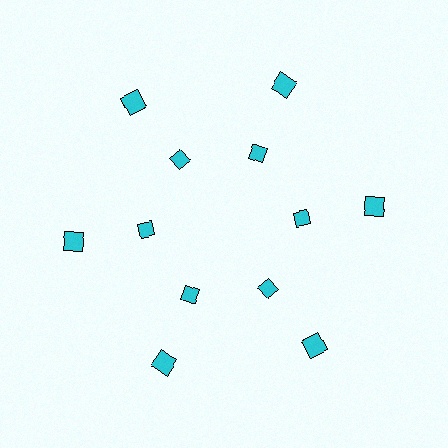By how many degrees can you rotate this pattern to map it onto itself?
The pattern maps onto itself every 60 degrees of rotation.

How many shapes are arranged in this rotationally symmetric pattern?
There are 12 shapes, arranged in 6 groups of 2.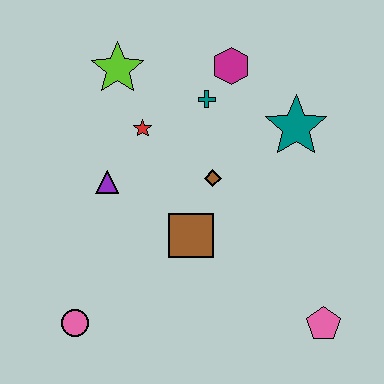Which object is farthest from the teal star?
The pink circle is farthest from the teal star.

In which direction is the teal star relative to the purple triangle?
The teal star is to the right of the purple triangle.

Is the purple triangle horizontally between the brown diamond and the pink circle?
Yes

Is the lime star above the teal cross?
Yes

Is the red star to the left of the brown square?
Yes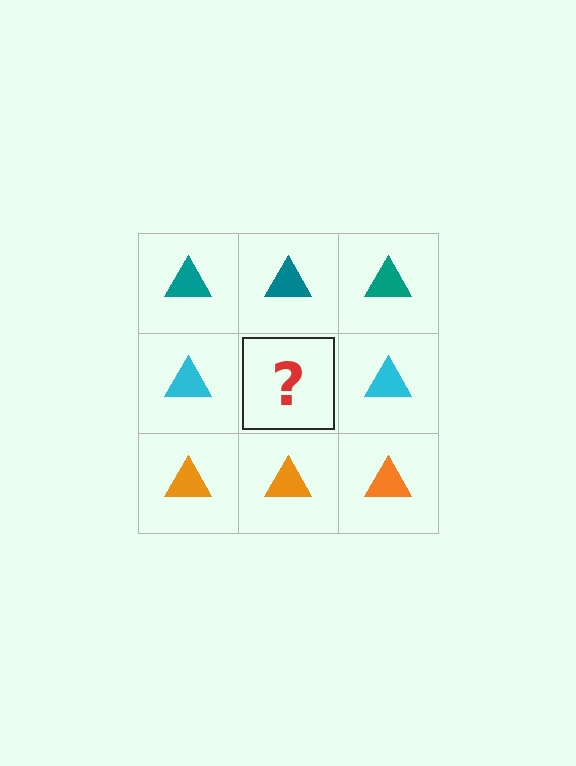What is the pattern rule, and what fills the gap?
The rule is that each row has a consistent color. The gap should be filled with a cyan triangle.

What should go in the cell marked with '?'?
The missing cell should contain a cyan triangle.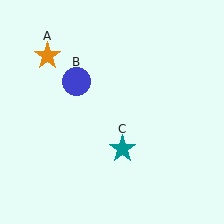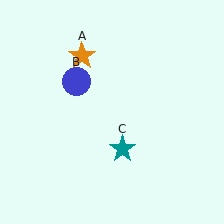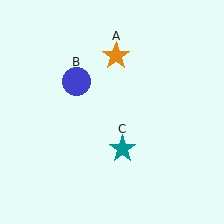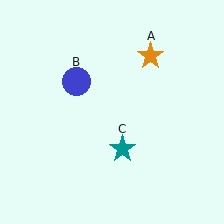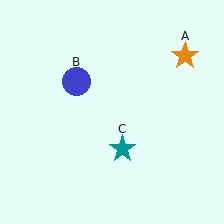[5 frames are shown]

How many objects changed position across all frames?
1 object changed position: orange star (object A).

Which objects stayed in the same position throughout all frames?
Blue circle (object B) and teal star (object C) remained stationary.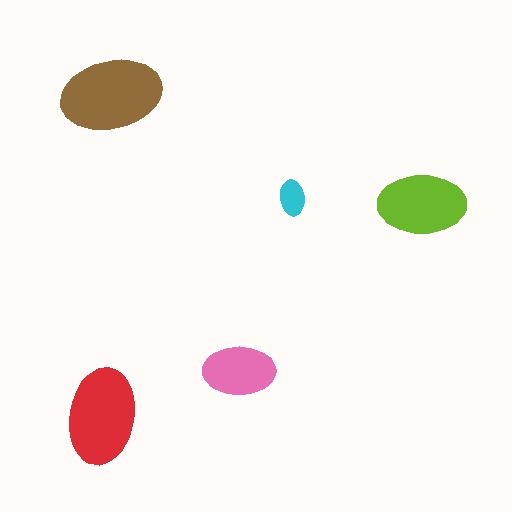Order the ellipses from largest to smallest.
the brown one, the red one, the lime one, the pink one, the cyan one.